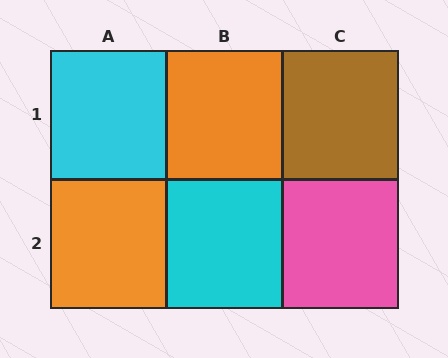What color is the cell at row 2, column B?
Cyan.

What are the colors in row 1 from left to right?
Cyan, orange, brown.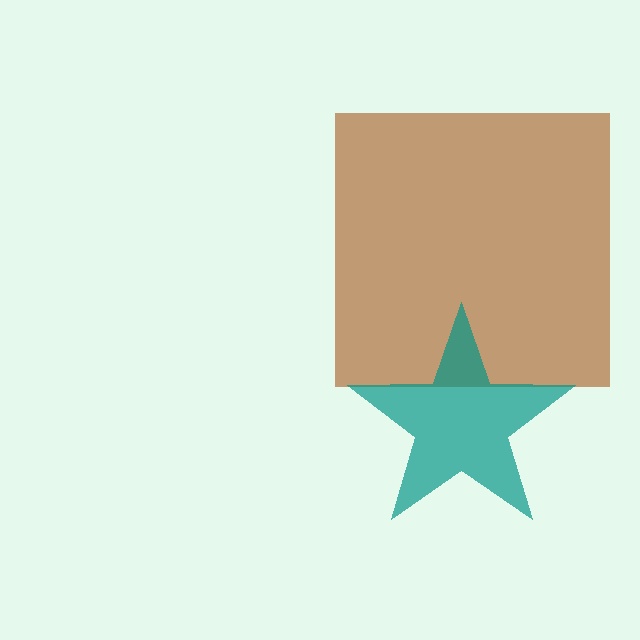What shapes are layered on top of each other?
The layered shapes are: a brown square, a teal star.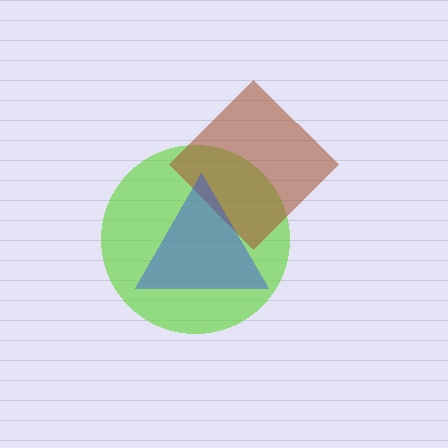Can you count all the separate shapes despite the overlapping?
Yes, there are 3 separate shapes.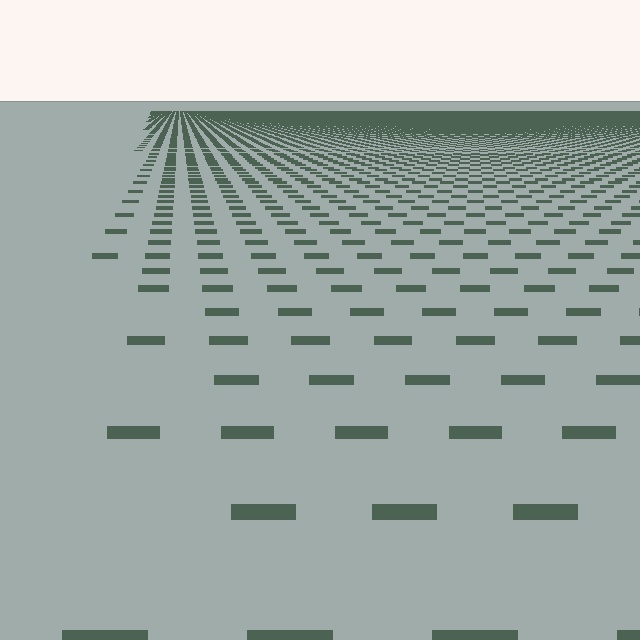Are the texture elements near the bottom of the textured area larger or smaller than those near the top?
Larger. Near the bottom, elements are closer to the viewer and appear at a bigger on-screen size.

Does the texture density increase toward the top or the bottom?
Density increases toward the top.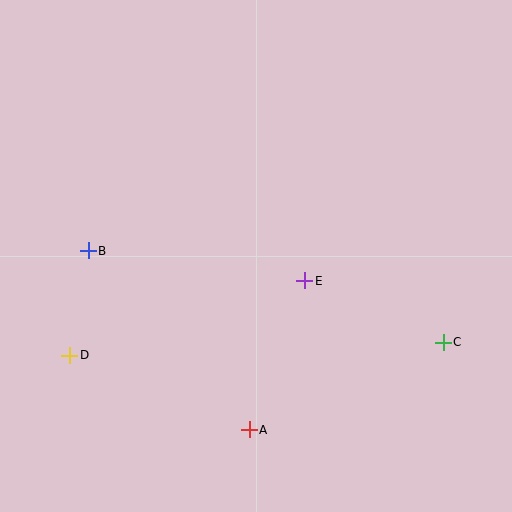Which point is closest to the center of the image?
Point E at (305, 281) is closest to the center.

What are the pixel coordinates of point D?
Point D is at (70, 355).